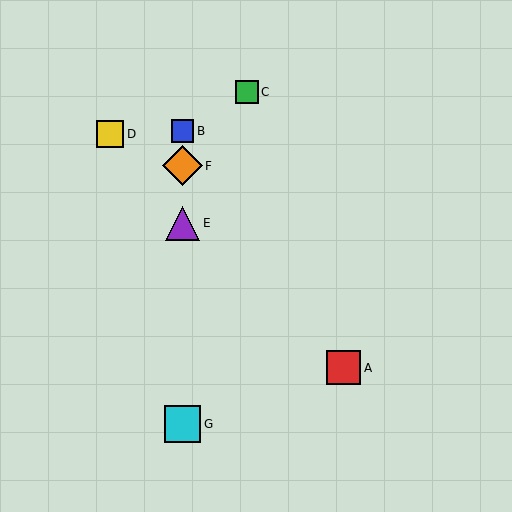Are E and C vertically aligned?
No, E is at x≈182 and C is at x≈247.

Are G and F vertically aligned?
Yes, both are at x≈182.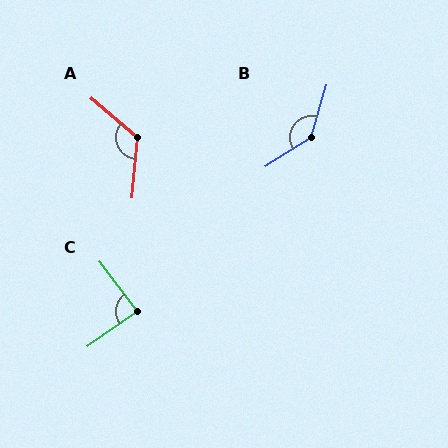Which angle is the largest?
B, at approximately 139 degrees.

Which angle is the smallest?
C, at approximately 87 degrees.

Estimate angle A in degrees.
Approximately 125 degrees.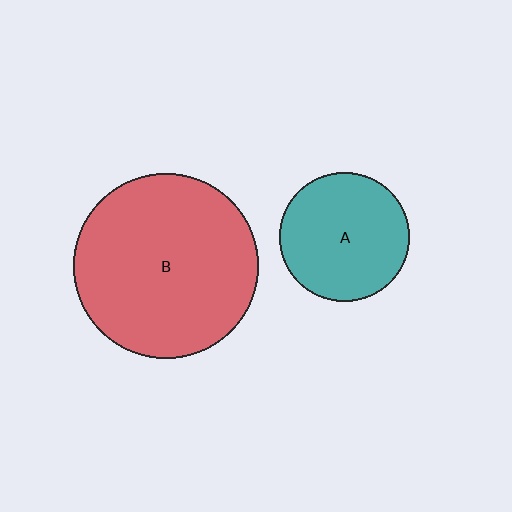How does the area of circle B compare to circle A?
Approximately 2.0 times.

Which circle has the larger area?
Circle B (red).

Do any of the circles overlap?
No, none of the circles overlap.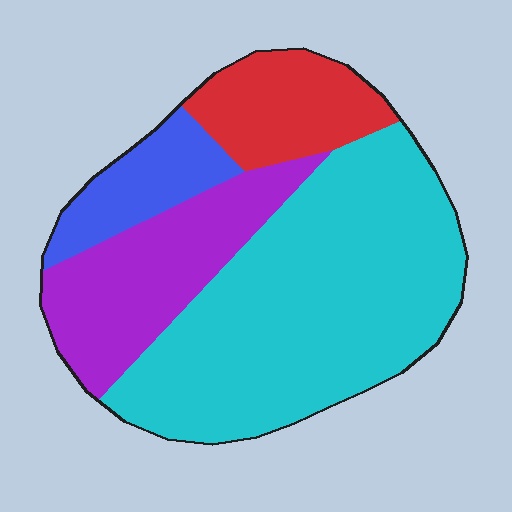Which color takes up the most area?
Cyan, at roughly 55%.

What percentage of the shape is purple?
Purple covers roughly 20% of the shape.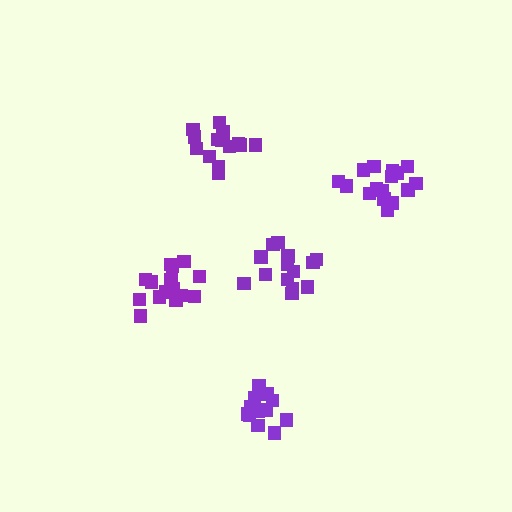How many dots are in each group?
Group 1: 15 dots, Group 2: 17 dots, Group 3: 15 dots, Group 4: 14 dots, Group 5: 14 dots (75 total).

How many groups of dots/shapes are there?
There are 5 groups.